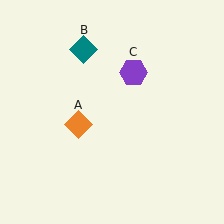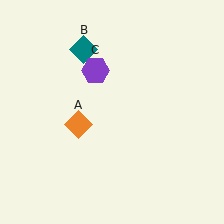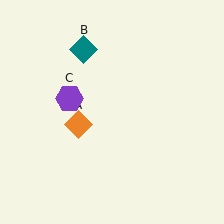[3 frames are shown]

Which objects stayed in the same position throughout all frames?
Orange diamond (object A) and teal diamond (object B) remained stationary.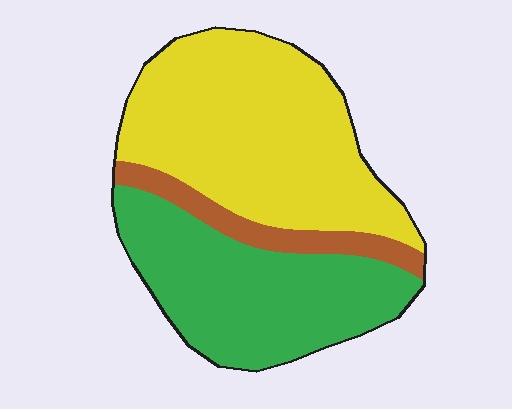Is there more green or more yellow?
Yellow.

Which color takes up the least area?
Brown, at roughly 10%.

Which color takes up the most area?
Yellow, at roughly 50%.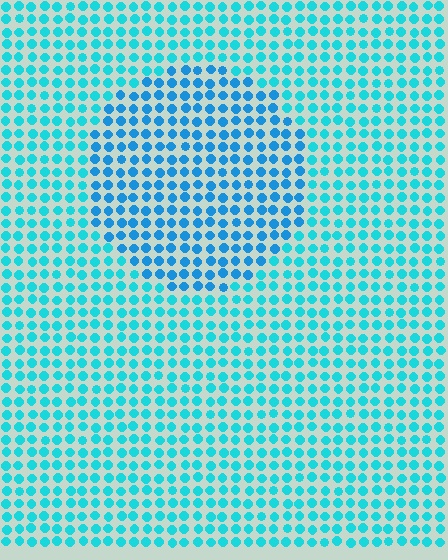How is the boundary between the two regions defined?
The boundary is defined purely by a slight shift in hue (about 22 degrees). Spacing, size, and orientation are identical on both sides.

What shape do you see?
I see a circle.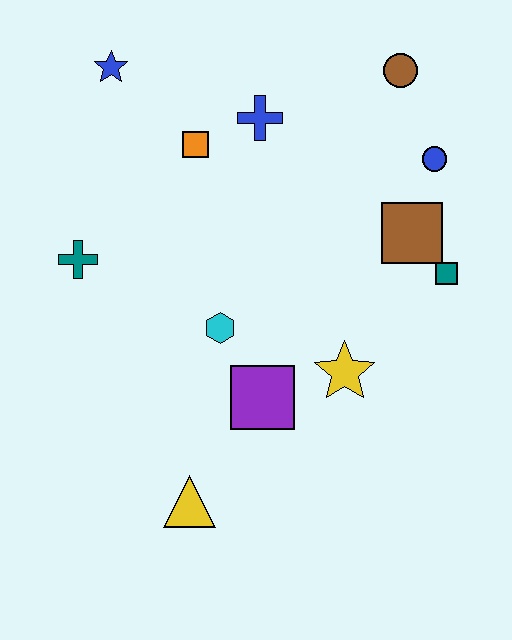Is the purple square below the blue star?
Yes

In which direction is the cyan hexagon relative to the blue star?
The cyan hexagon is below the blue star.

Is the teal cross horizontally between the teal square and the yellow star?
No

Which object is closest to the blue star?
The orange square is closest to the blue star.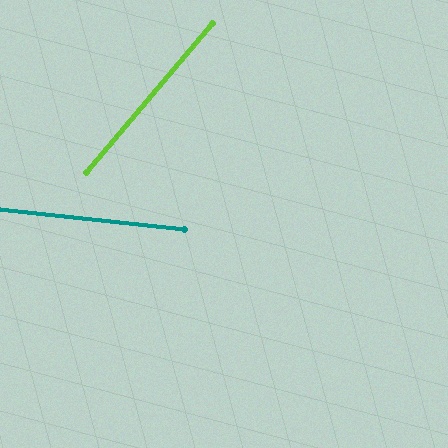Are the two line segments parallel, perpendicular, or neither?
Neither parallel nor perpendicular — they differ by about 56°.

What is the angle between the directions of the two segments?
Approximately 56 degrees.